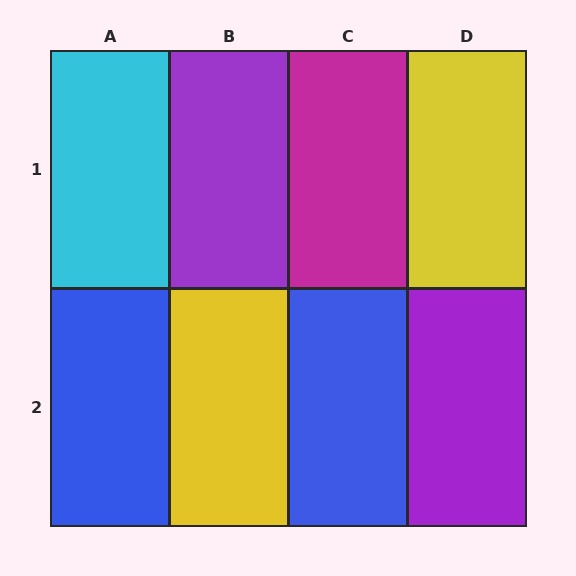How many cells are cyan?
1 cell is cyan.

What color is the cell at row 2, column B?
Yellow.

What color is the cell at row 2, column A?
Blue.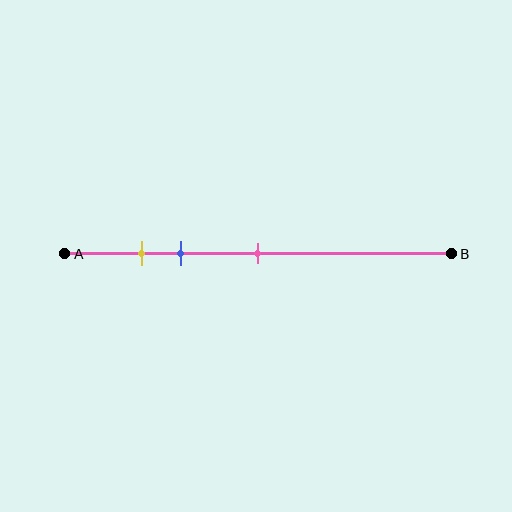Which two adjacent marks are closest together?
The yellow and blue marks are the closest adjacent pair.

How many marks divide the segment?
There are 3 marks dividing the segment.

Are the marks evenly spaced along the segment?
No, the marks are not evenly spaced.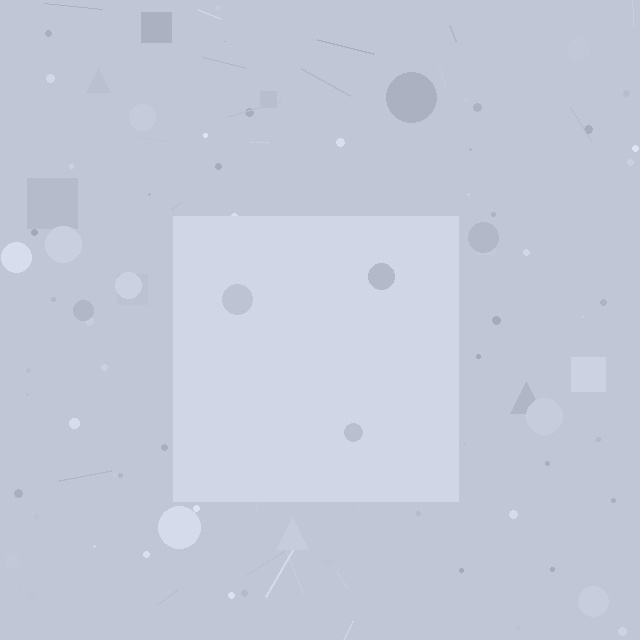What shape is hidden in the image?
A square is hidden in the image.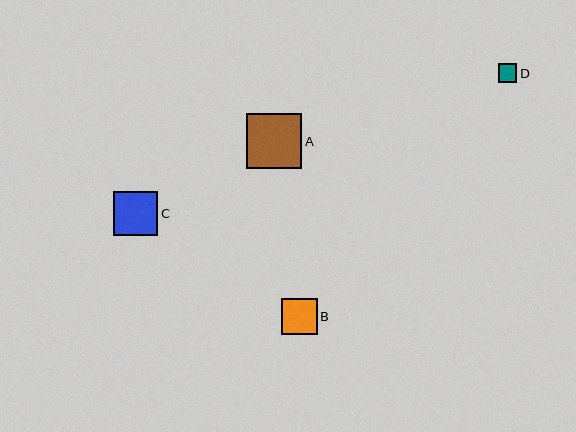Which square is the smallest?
Square D is the smallest with a size of approximately 19 pixels.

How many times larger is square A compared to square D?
Square A is approximately 3.0 times the size of square D.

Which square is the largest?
Square A is the largest with a size of approximately 55 pixels.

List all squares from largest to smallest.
From largest to smallest: A, C, B, D.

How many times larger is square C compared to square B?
Square C is approximately 1.2 times the size of square B.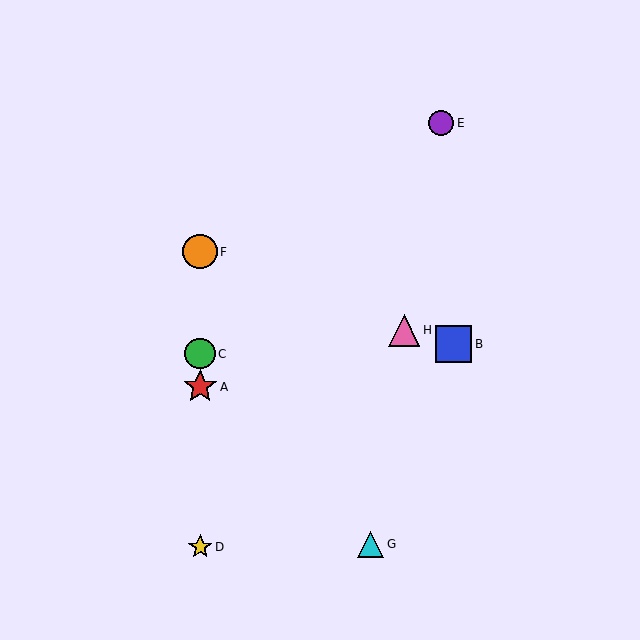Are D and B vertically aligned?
No, D is at x≈200 and B is at x≈453.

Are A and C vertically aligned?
Yes, both are at x≈200.